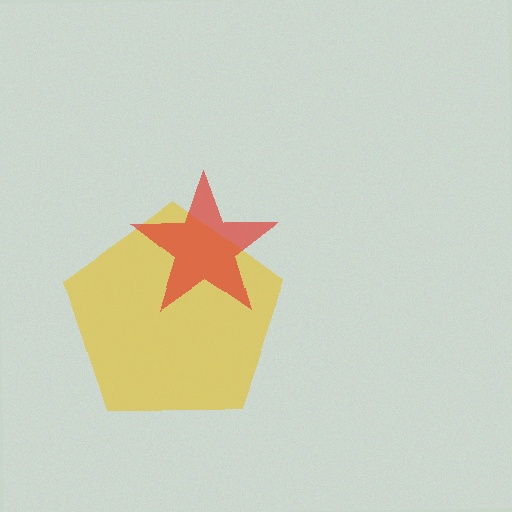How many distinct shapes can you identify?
There are 2 distinct shapes: a yellow pentagon, a red star.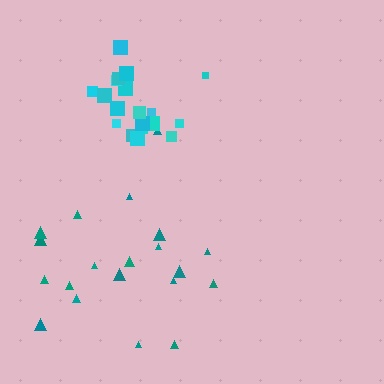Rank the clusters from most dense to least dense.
cyan, teal.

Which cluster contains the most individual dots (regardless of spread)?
Teal (20).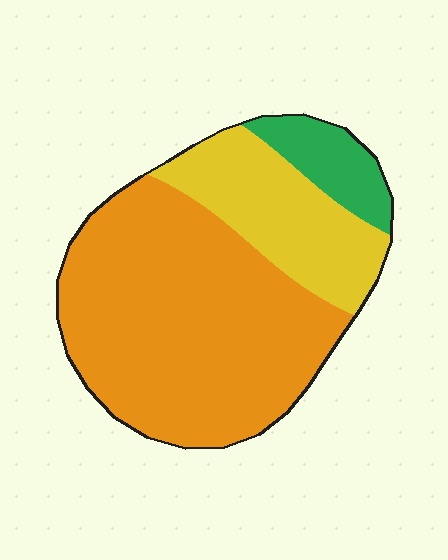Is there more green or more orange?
Orange.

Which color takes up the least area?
Green, at roughly 10%.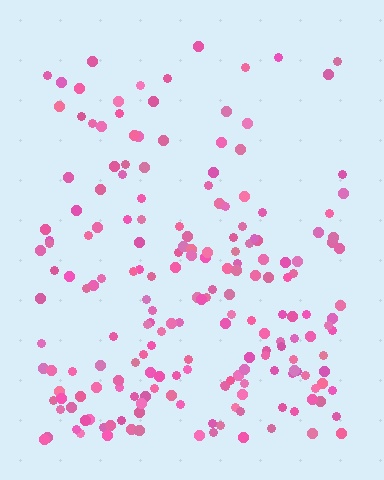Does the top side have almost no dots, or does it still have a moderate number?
Still a moderate number, just noticeably fewer than the bottom.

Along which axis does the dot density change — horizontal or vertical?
Vertical.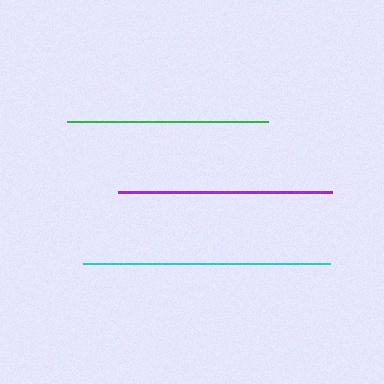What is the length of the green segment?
The green segment is approximately 201 pixels long.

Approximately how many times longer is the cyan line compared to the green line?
The cyan line is approximately 1.2 times the length of the green line.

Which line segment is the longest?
The cyan line is the longest at approximately 247 pixels.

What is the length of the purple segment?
The purple segment is approximately 213 pixels long.